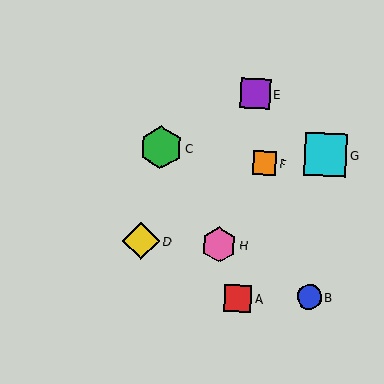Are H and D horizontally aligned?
Yes, both are at y≈245.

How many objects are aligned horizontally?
2 objects (D, H) are aligned horizontally.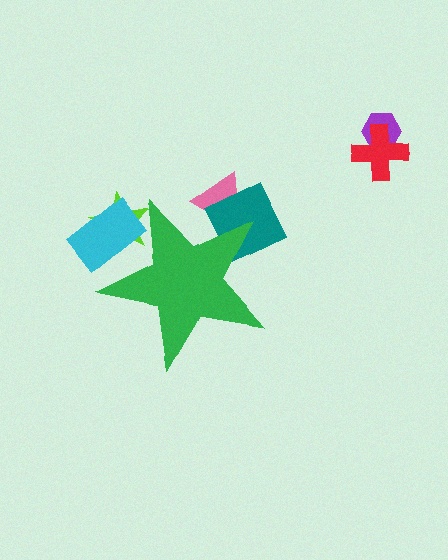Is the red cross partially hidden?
No, the red cross is fully visible.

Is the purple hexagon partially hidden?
No, the purple hexagon is fully visible.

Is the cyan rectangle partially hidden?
Yes, the cyan rectangle is partially hidden behind the green star.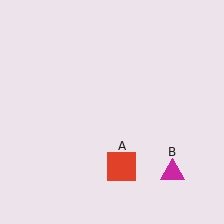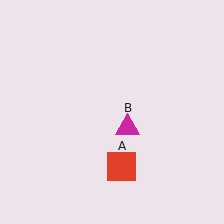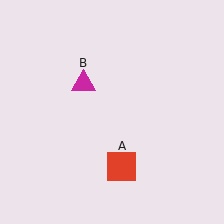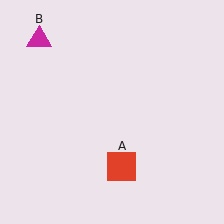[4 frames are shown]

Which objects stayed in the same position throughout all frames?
Red square (object A) remained stationary.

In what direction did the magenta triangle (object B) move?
The magenta triangle (object B) moved up and to the left.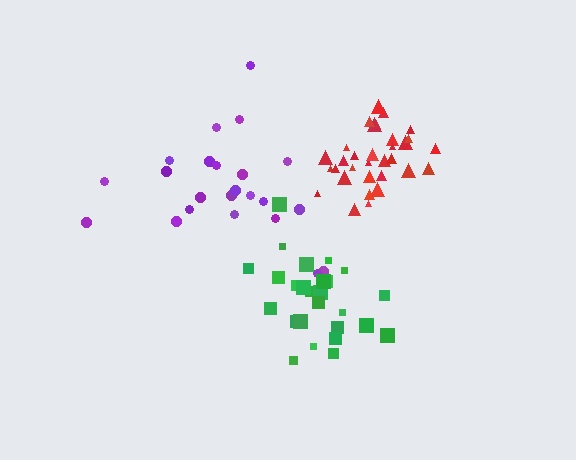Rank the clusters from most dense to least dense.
red, green, purple.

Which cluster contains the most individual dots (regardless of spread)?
Red (32).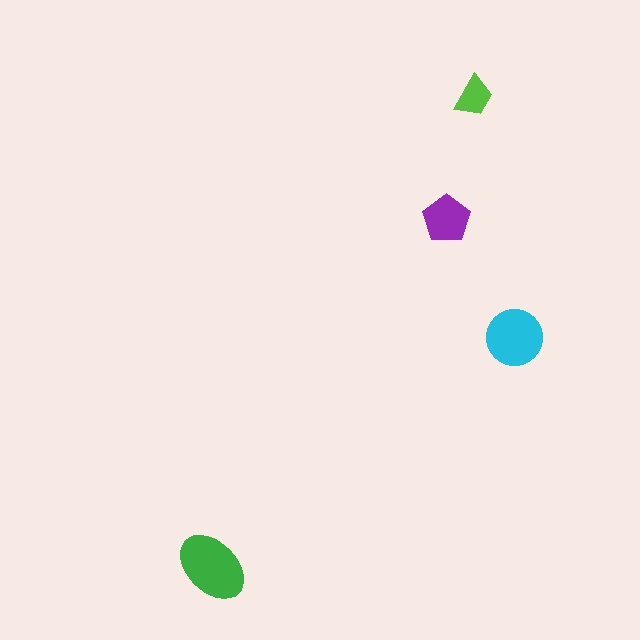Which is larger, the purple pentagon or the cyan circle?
The cyan circle.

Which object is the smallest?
The lime trapezoid.